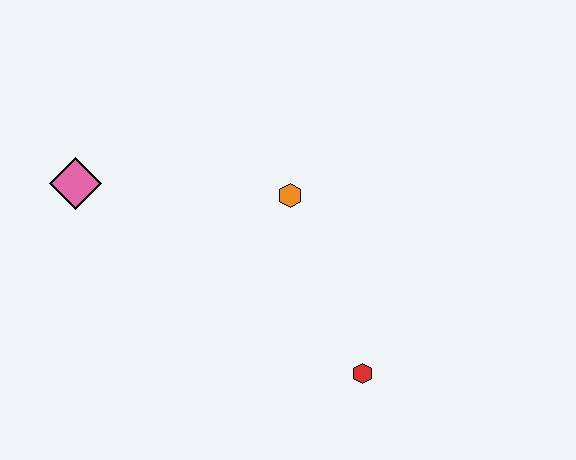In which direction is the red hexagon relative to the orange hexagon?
The red hexagon is below the orange hexagon.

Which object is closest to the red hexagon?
The orange hexagon is closest to the red hexagon.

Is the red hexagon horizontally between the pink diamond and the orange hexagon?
No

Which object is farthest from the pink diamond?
The red hexagon is farthest from the pink diamond.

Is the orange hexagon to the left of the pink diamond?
No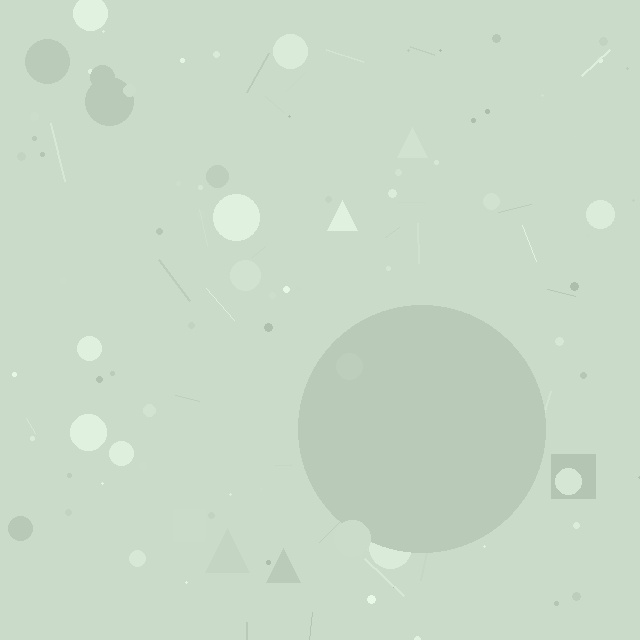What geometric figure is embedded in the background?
A circle is embedded in the background.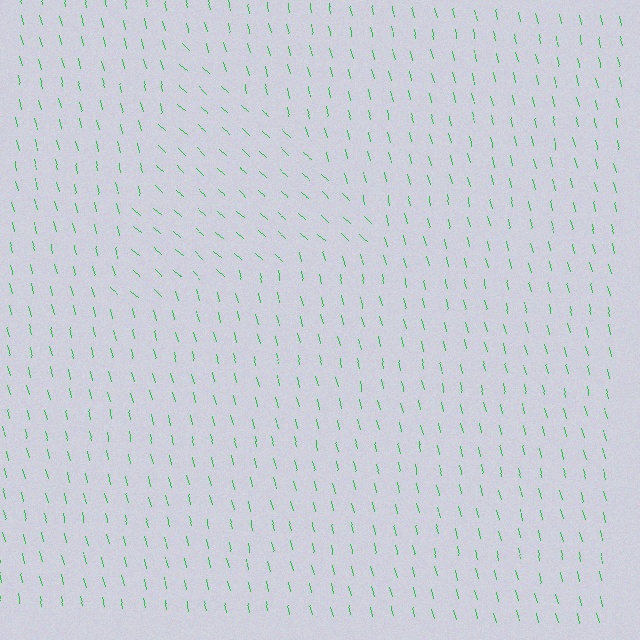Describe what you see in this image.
The image is filled with small green line segments. A triangle region in the image has lines oriented differently from the surrounding lines, creating a visible texture boundary.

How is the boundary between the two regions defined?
The boundary is defined purely by a change in line orientation (approximately 34 degrees difference). All lines are the same color and thickness.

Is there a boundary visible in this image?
Yes, there is a texture boundary formed by a change in line orientation.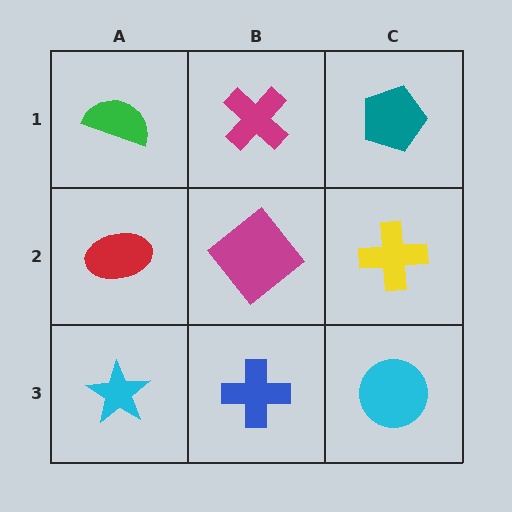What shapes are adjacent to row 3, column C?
A yellow cross (row 2, column C), a blue cross (row 3, column B).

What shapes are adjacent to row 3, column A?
A red ellipse (row 2, column A), a blue cross (row 3, column B).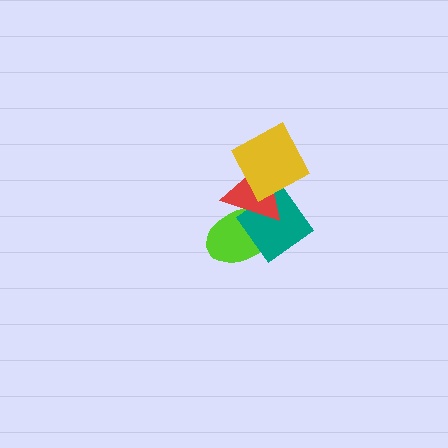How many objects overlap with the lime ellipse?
2 objects overlap with the lime ellipse.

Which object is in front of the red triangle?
The yellow diamond is in front of the red triangle.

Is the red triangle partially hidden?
Yes, it is partially covered by another shape.